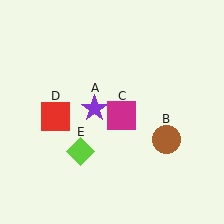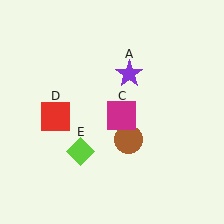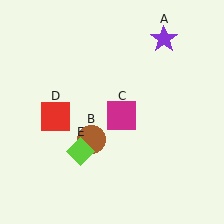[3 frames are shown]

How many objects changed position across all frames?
2 objects changed position: purple star (object A), brown circle (object B).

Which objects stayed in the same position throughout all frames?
Magenta square (object C) and red square (object D) and lime diamond (object E) remained stationary.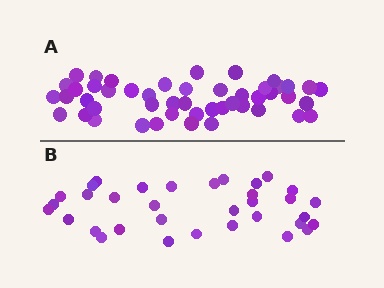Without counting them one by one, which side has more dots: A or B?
Region A (the top region) has more dots.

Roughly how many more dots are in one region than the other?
Region A has approximately 15 more dots than region B.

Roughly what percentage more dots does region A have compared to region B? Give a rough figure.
About 40% more.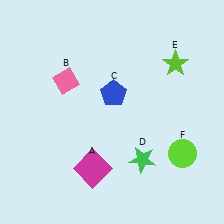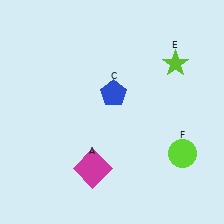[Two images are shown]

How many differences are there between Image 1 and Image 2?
There are 2 differences between the two images.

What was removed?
The green star (D), the pink diamond (B) were removed in Image 2.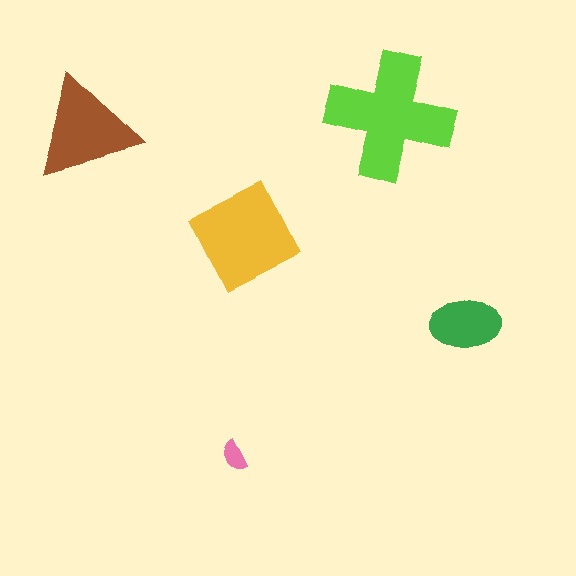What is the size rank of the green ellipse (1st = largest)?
4th.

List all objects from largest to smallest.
The lime cross, the yellow diamond, the brown triangle, the green ellipse, the pink semicircle.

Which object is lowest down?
The pink semicircle is bottommost.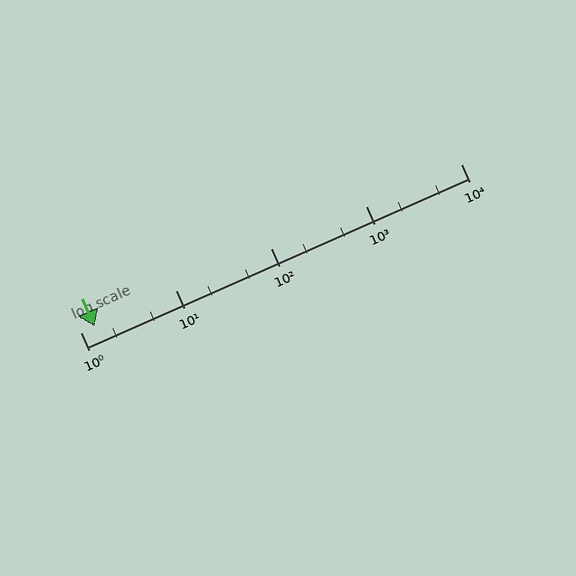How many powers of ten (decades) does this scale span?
The scale spans 4 decades, from 1 to 10000.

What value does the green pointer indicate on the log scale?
The pointer indicates approximately 1.4.